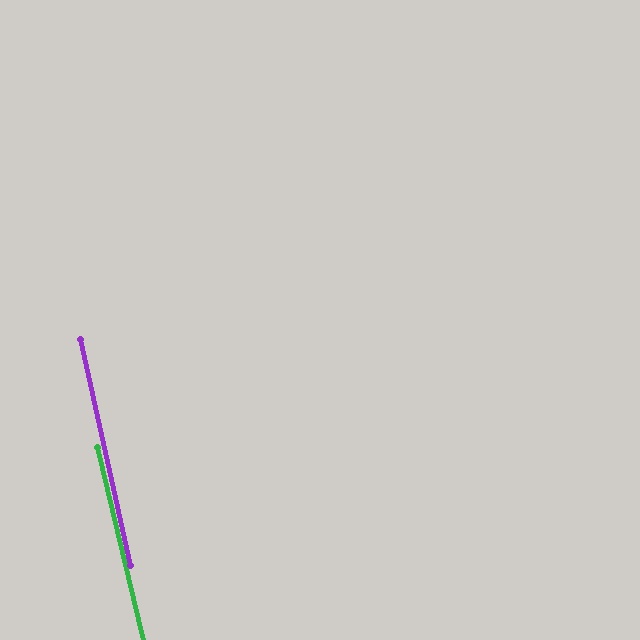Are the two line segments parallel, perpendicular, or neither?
Parallel — their directions differ by only 1.2°.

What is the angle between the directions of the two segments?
Approximately 1 degree.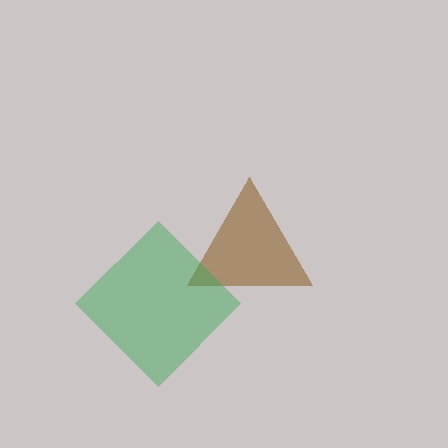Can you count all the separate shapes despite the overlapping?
Yes, there are 2 separate shapes.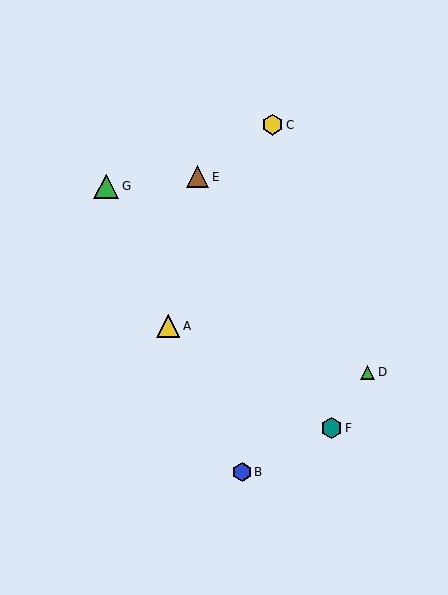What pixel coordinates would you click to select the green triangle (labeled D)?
Click at (367, 372) to select the green triangle D.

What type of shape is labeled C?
Shape C is a yellow hexagon.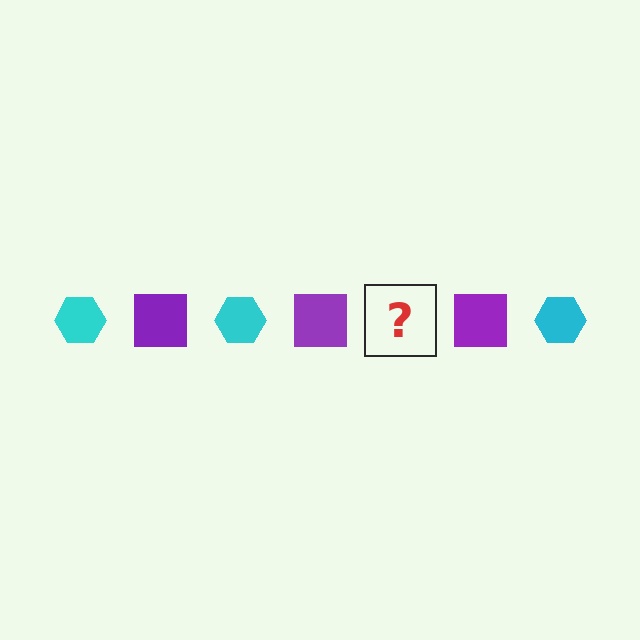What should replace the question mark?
The question mark should be replaced with a cyan hexagon.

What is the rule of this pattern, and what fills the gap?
The rule is that the pattern alternates between cyan hexagon and purple square. The gap should be filled with a cyan hexagon.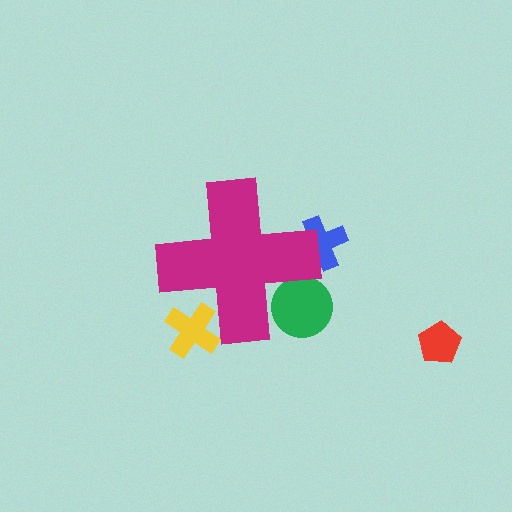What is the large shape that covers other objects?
A magenta cross.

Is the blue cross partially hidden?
Yes, the blue cross is partially hidden behind the magenta cross.